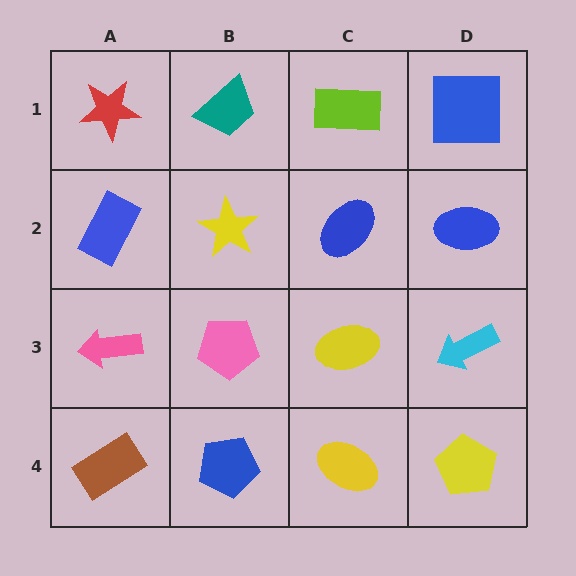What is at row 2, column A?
A blue rectangle.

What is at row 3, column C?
A yellow ellipse.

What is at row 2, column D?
A blue ellipse.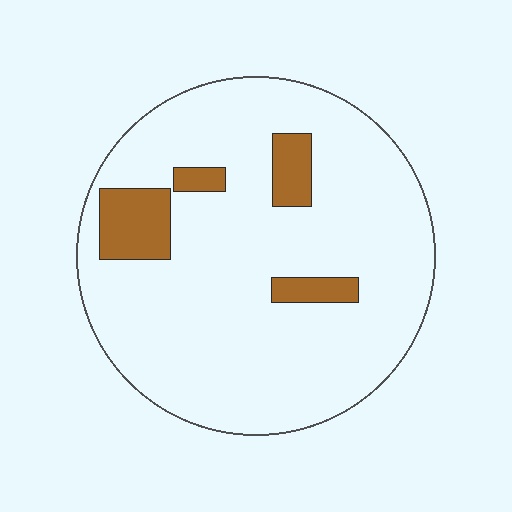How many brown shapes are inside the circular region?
4.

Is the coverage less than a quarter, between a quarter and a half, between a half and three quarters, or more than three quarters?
Less than a quarter.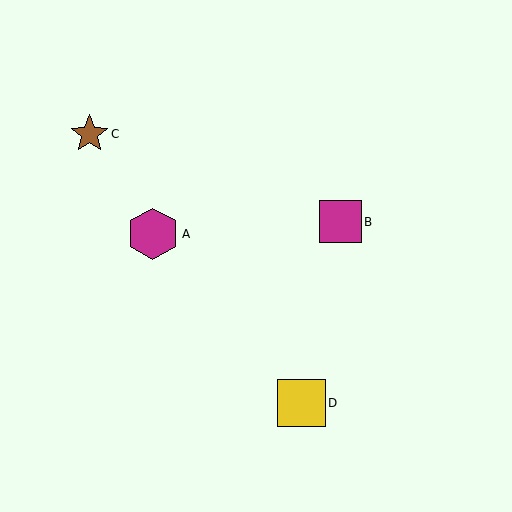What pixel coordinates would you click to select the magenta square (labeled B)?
Click at (340, 222) to select the magenta square B.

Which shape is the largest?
The magenta hexagon (labeled A) is the largest.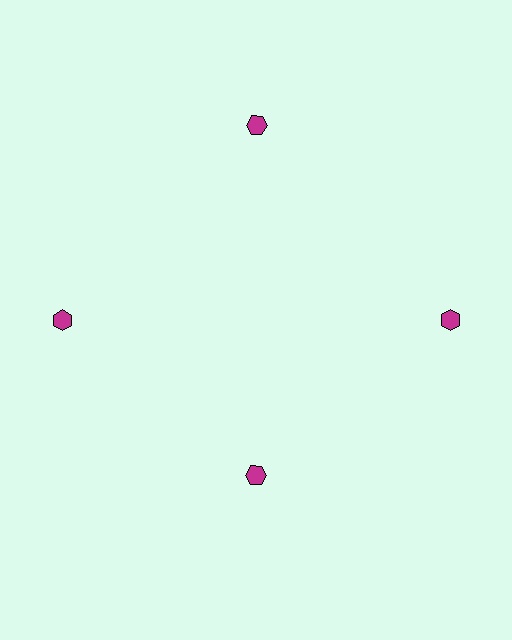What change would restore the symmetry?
The symmetry would be restored by moving it outward, back onto the ring so that all 4 hexagons sit at equal angles and equal distance from the center.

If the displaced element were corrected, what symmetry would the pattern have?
It would have 4-fold rotational symmetry — the pattern would map onto itself every 90 degrees.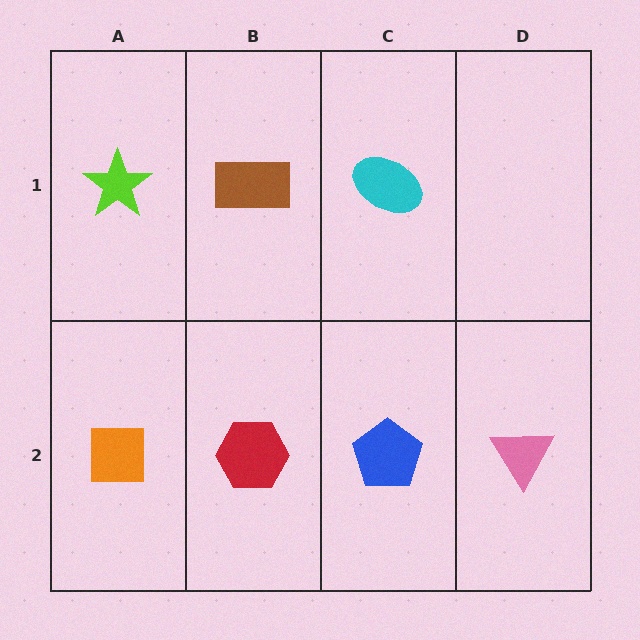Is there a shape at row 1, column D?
No, that cell is empty.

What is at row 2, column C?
A blue pentagon.